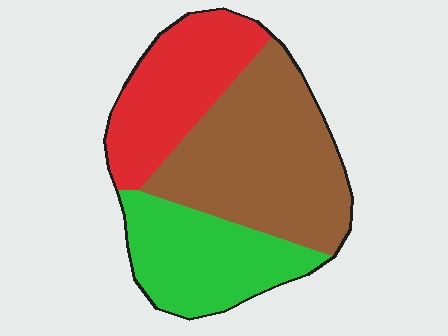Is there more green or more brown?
Brown.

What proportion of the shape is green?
Green covers around 30% of the shape.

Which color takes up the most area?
Brown, at roughly 45%.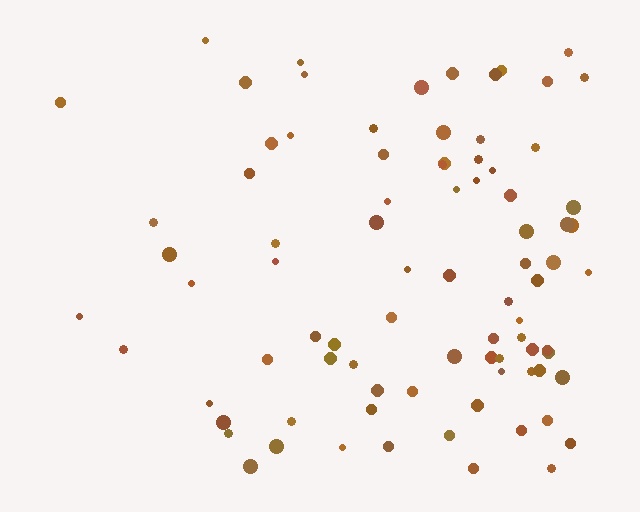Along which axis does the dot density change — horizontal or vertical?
Horizontal.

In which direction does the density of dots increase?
From left to right, with the right side densest.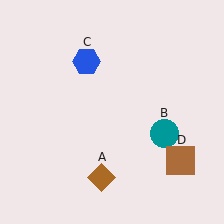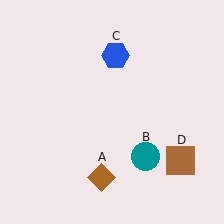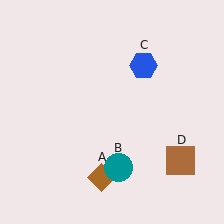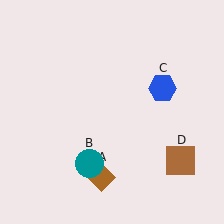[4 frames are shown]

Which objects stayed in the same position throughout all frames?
Brown diamond (object A) and brown square (object D) remained stationary.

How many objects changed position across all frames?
2 objects changed position: teal circle (object B), blue hexagon (object C).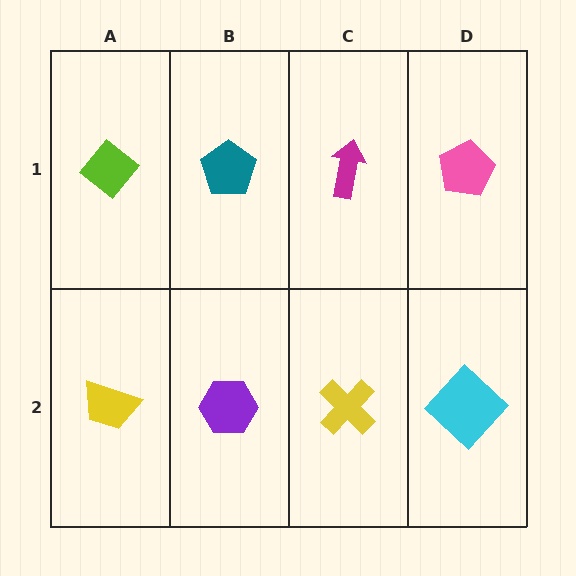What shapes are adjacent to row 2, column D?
A pink pentagon (row 1, column D), a yellow cross (row 2, column C).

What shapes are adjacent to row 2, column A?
A lime diamond (row 1, column A), a purple hexagon (row 2, column B).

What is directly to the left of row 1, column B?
A lime diamond.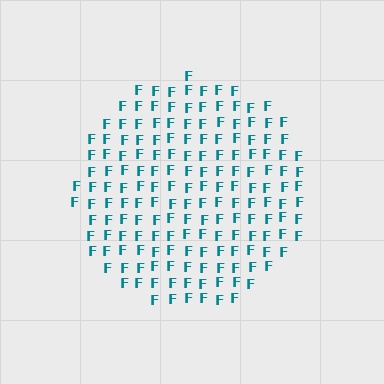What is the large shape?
The large shape is a circle.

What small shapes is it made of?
It is made of small letter F's.